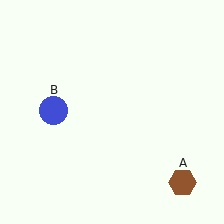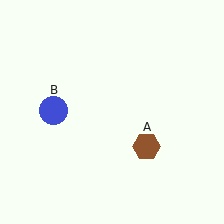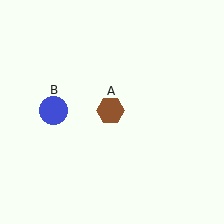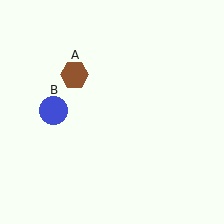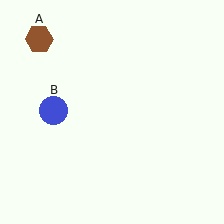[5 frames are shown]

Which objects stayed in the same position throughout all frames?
Blue circle (object B) remained stationary.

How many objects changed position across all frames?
1 object changed position: brown hexagon (object A).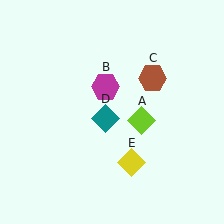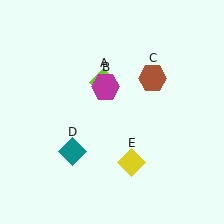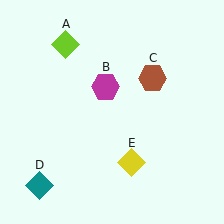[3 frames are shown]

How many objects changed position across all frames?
2 objects changed position: lime diamond (object A), teal diamond (object D).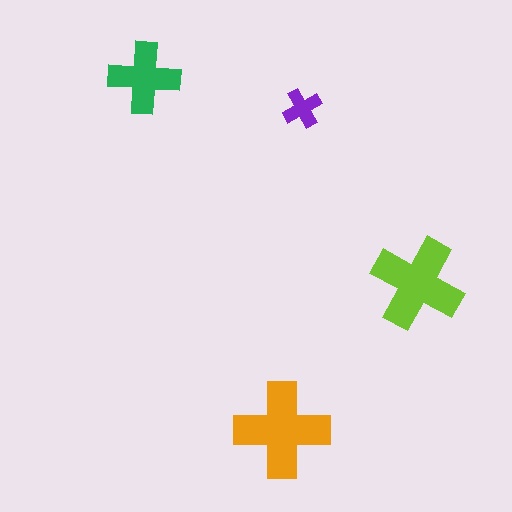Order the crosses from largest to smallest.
the orange one, the lime one, the green one, the purple one.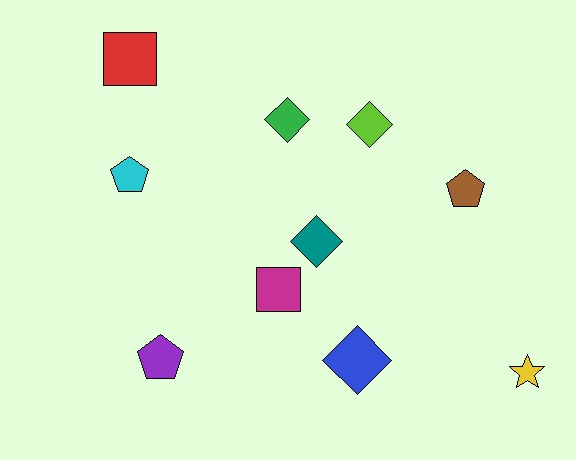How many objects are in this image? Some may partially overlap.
There are 10 objects.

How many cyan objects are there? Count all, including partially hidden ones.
There is 1 cyan object.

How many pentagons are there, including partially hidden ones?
There are 3 pentagons.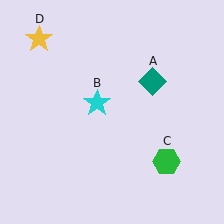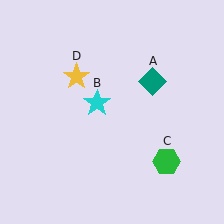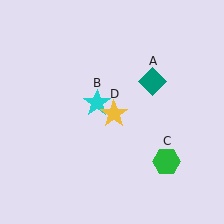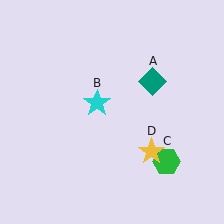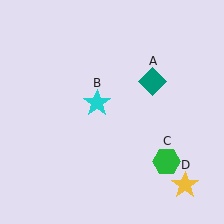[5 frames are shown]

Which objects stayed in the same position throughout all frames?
Teal diamond (object A) and cyan star (object B) and green hexagon (object C) remained stationary.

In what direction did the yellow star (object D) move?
The yellow star (object D) moved down and to the right.